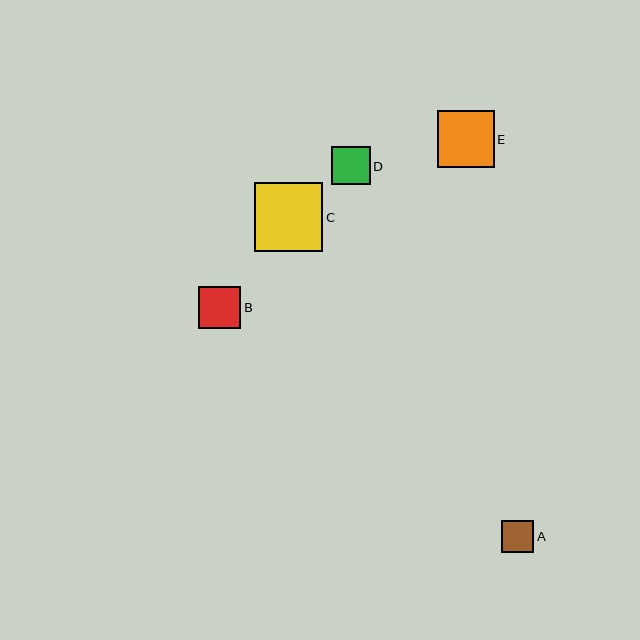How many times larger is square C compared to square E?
Square C is approximately 1.2 times the size of square E.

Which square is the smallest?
Square A is the smallest with a size of approximately 32 pixels.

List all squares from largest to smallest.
From largest to smallest: C, E, B, D, A.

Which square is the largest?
Square C is the largest with a size of approximately 68 pixels.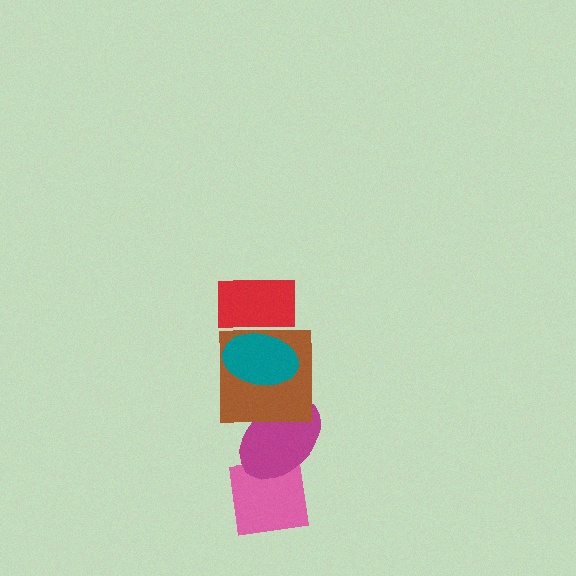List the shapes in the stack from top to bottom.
From top to bottom: the red rectangle, the teal ellipse, the brown square, the magenta ellipse, the pink square.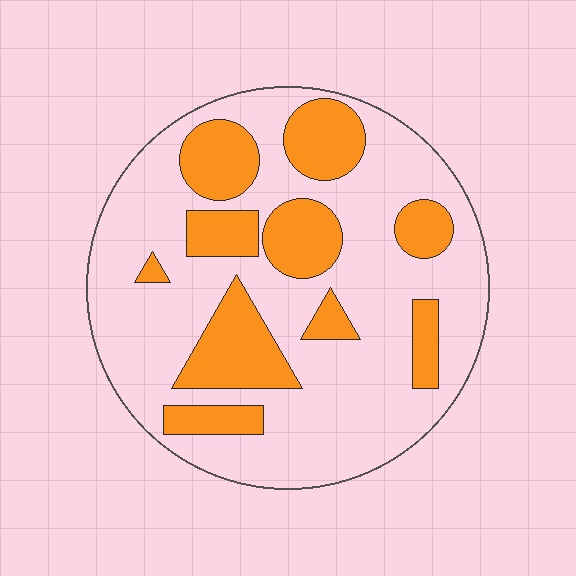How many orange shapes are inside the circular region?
10.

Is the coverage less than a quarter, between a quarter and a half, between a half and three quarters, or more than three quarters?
Between a quarter and a half.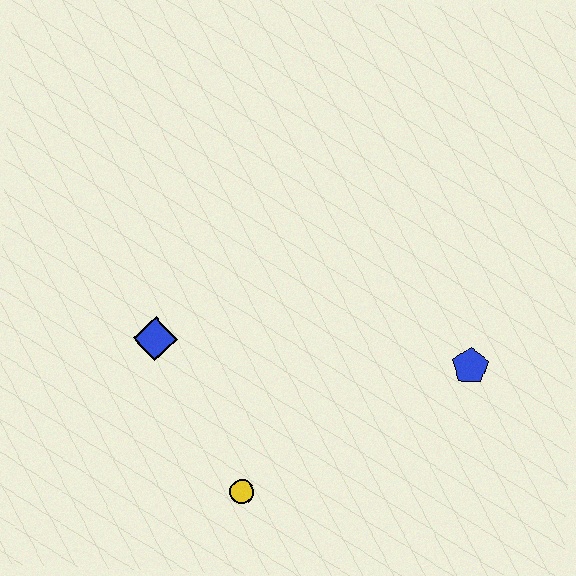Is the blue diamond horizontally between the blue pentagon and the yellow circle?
No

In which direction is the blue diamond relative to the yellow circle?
The blue diamond is above the yellow circle.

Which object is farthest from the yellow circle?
The blue pentagon is farthest from the yellow circle.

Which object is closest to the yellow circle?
The blue diamond is closest to the yellow circle.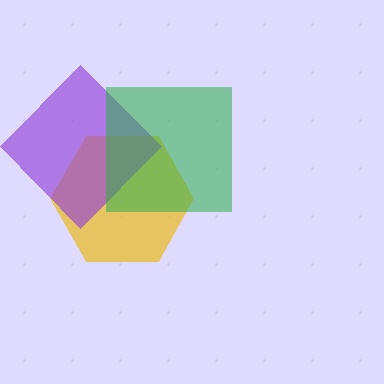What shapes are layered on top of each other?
The layered shapes are: a yellow hexagon, a purple diamond, a green square.